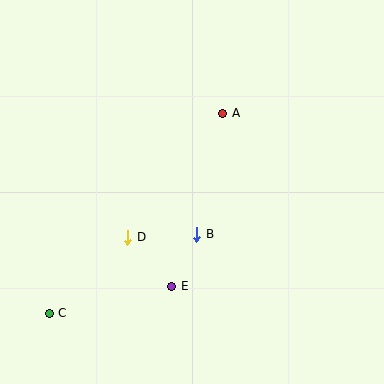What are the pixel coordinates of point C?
Point C is at (49, 313).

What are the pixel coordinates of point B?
Point B is at (197, 234).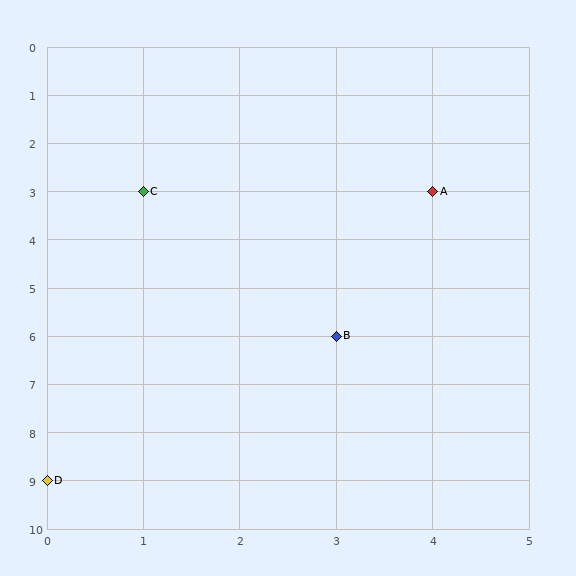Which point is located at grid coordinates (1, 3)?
Point C is at (1, 3).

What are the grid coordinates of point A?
Point A is at grid coordinates (4, 3).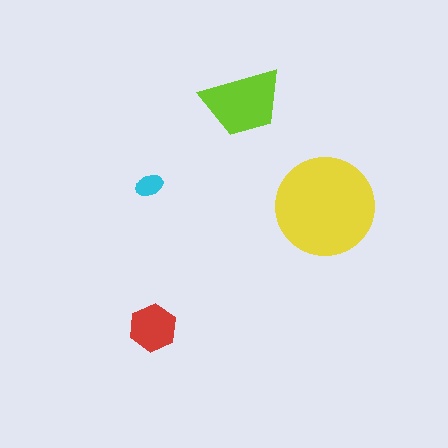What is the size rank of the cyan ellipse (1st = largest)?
4th.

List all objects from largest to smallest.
The yellow circle, the lime trapezoid, the red hexagon, the cyan ellipse.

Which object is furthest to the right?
The yellow circle is rightmost.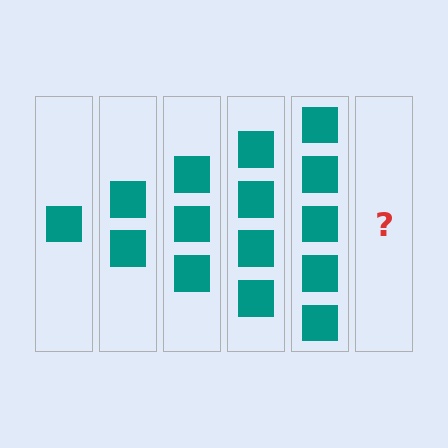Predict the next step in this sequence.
The next step is 6 squares.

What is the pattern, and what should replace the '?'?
The pattern is that each step adds one more square. The '?' should be 6 squares.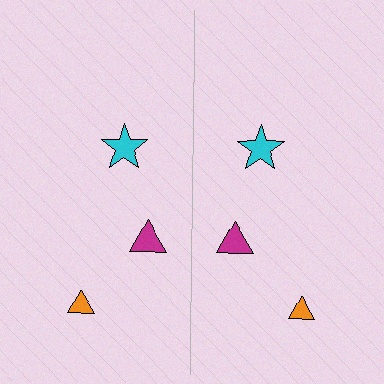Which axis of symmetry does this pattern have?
The pattern has a vertical axis of symmetry running through the center of the image.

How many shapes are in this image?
There are 6 shapes in this image.